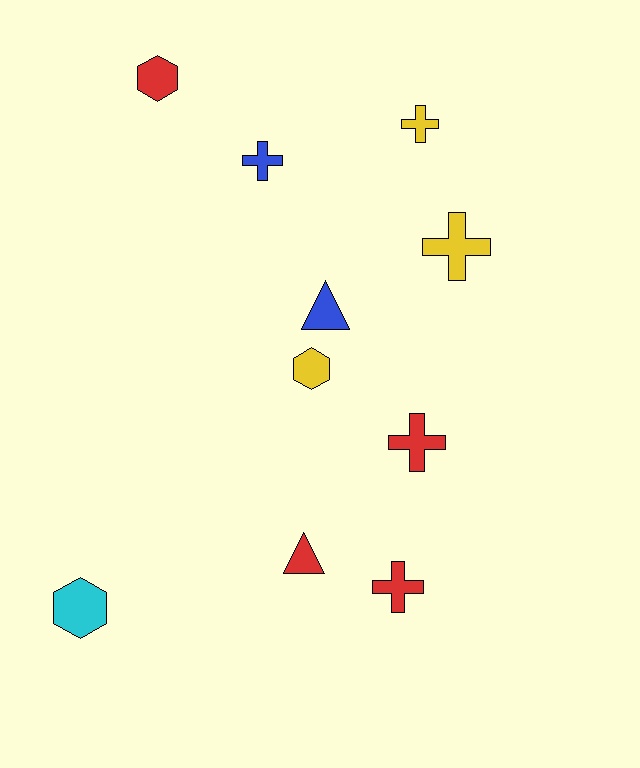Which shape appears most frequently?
Cross, with 5 objects.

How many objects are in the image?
There are 10 objects.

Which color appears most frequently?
Red, with 4 objects.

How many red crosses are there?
There are 2 red crosses.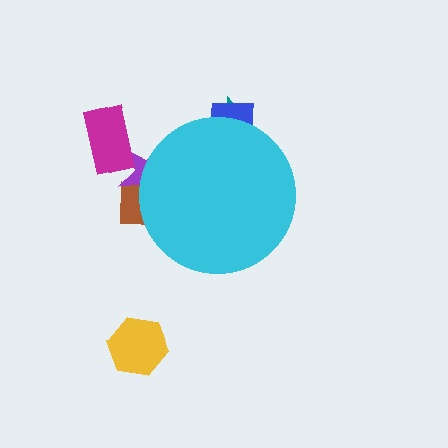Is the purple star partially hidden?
Yes, the purple star is partially hidden behind the cyan circle.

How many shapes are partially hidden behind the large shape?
4 shapes are partially hidden.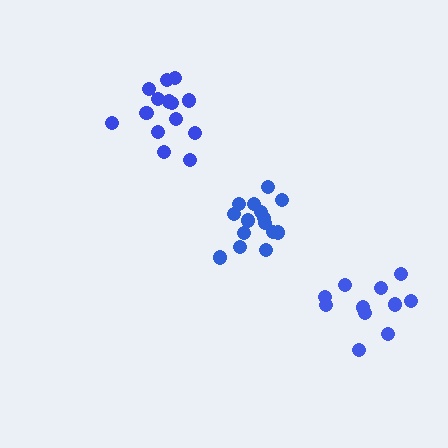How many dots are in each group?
Group 1: 15 dots, Group 2: 14 dots, Group 3: 11 dots (40 total).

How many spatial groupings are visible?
There are 3 spatial groupings.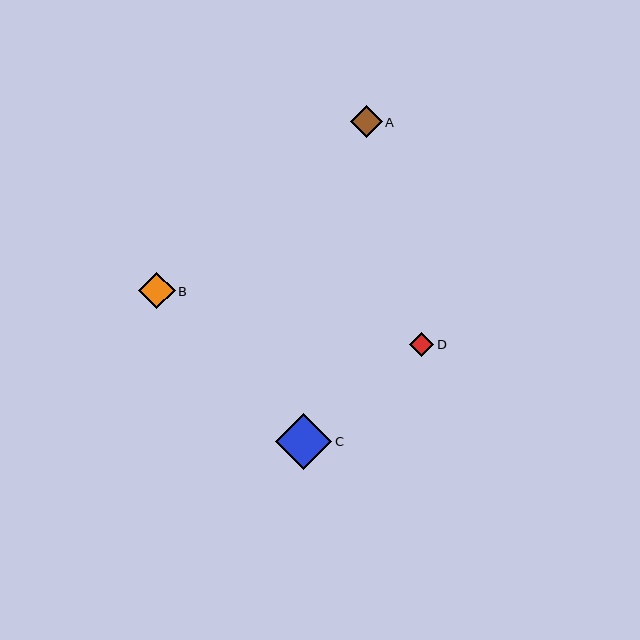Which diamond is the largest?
Diamond C is the largest with a size of approximately 56 pixels.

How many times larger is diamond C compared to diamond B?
Diamond C is approximately 1.6 times the size of diamond B.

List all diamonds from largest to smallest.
From largest to smallest: C, B, A, D.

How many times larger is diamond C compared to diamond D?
Diamond C is approximately 2.3 times the size of diamond D.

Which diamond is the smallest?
Diamond D is the smallest with a size of approximately 24 pixels.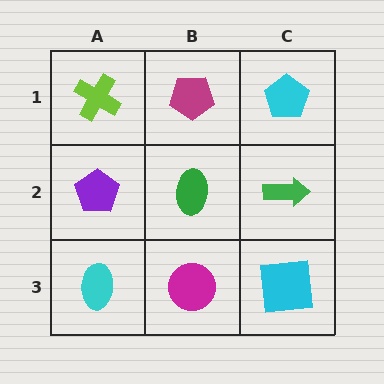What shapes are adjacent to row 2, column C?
A cyan pentagon (row 1, column C), a cyan square (row 3, column C), a green ellipse (row 2, column B).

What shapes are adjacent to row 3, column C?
A green arrow (row 2, column C), a magenta circle (row 3, column B).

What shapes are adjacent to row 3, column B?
A green ellipse (row 2, column B), a cyan ellipse (row 3, column A), a cyan square (row 3, column C).